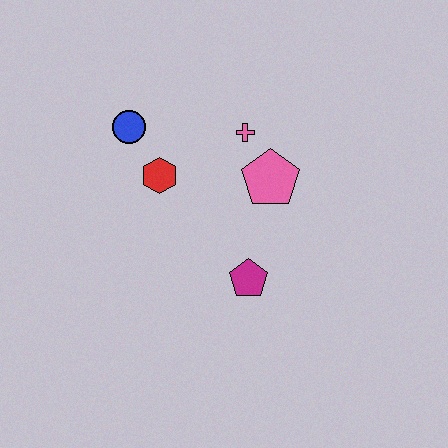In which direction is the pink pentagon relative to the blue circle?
The pink pentagon is to the right of the blue circle.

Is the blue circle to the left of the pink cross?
Yes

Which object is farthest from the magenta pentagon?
The blue circle is farthest from the magenta pentagon.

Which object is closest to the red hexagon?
The blue circle is closest to the red hexagon.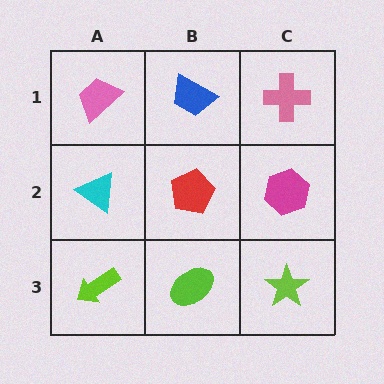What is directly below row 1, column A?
A cyan triangle.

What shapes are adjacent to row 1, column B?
A red pentagon (row 2, column B), a pink trapezoid (row 1, column A), a pink cross (row 1, column C).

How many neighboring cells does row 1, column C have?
2.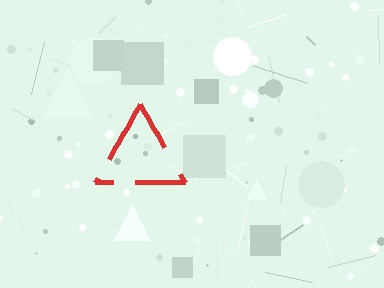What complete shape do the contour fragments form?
The contour fragments form a triangle.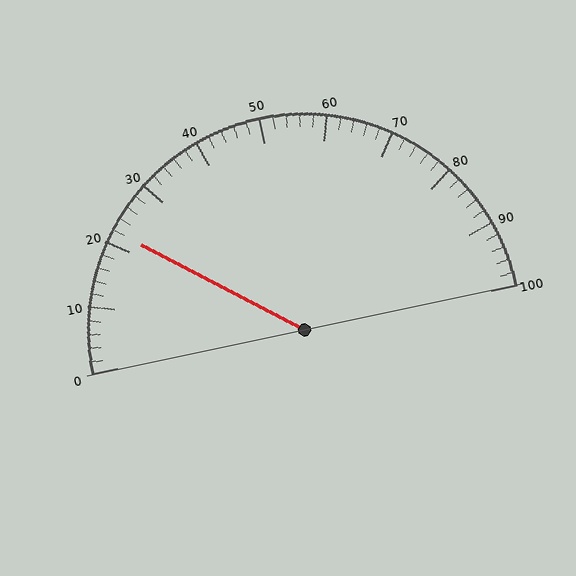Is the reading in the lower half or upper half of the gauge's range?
The reading is in the lower half of the range (0 to 100).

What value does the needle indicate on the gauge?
The needle indicates approximately 22.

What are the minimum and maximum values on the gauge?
The gauge ranges from 0 to 100.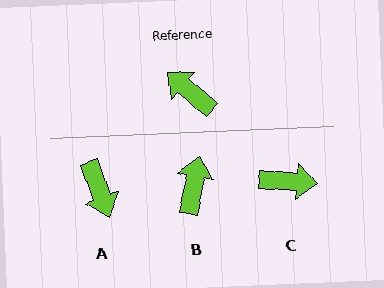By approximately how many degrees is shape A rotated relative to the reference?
Approximately 151 degrees counter-clockwise.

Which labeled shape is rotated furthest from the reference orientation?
A, about 151 degrees away.